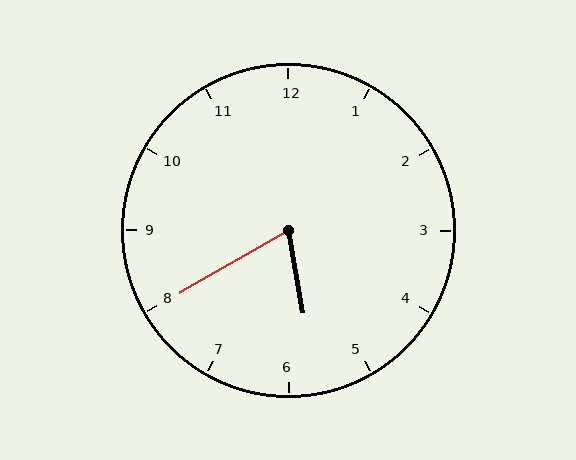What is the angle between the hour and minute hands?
Approximately 70 degrees.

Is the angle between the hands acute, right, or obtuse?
It is acute.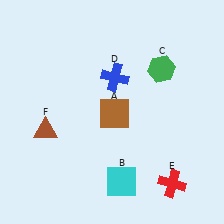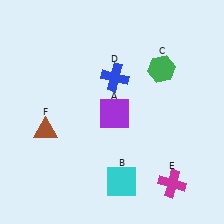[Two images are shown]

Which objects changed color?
A changed from brown to purple. E changed from red to magenta.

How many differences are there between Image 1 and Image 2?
There are 2 differences between the two images.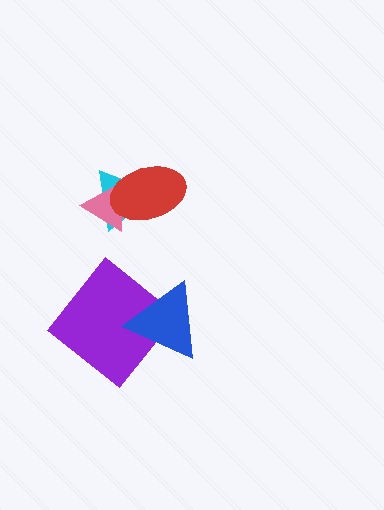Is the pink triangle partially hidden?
Yes, it is partially covered by another shape.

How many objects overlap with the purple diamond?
1 object overlaps with the purple diamond.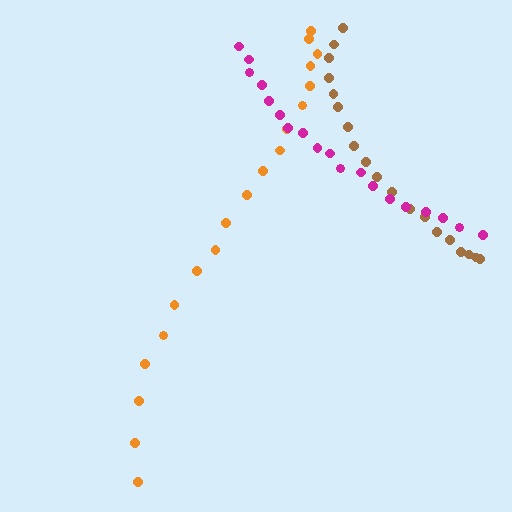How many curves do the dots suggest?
There are 3 distinct paths.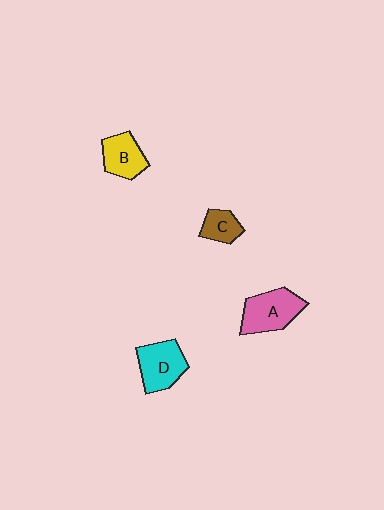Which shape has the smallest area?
Shape C (brown).